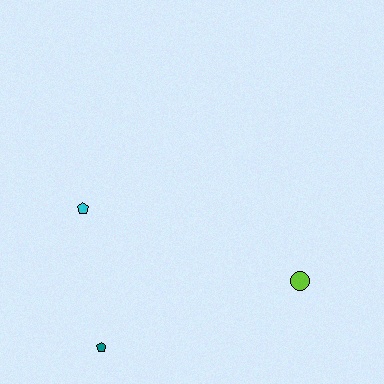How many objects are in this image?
There are 3 objects.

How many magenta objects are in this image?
There are no magenta objects.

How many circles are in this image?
There is 1 circle.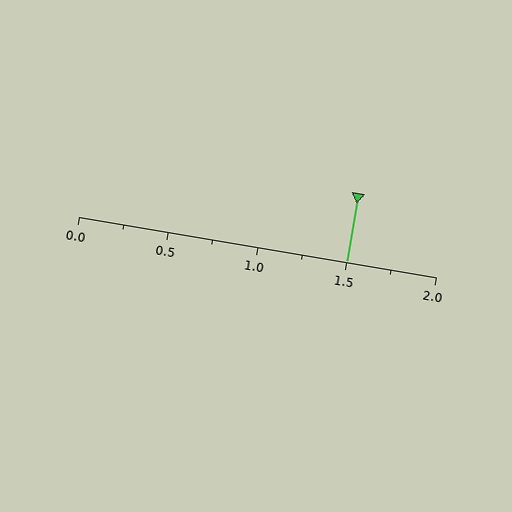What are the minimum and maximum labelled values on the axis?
The axis runs from 0.0 to 2.0.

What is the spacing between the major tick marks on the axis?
The major ticks are spaced 0.5 apart.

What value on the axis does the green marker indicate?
The marker indicates approximately 1.5.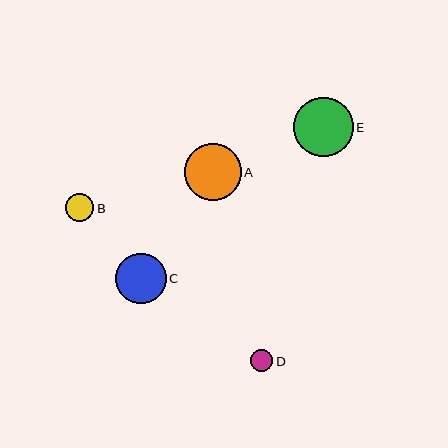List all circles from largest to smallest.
From largest to smallest: E, A, C, B, D.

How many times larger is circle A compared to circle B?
Circle A is approximately 2.0 times the size of circle B.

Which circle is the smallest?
Circle D is the smallest with a size of approximately 22 pixels.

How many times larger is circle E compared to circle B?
Circle E is approximately 2.1 times the size of circle B.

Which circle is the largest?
Circle E is the largest with a size of approximately 60 pixels.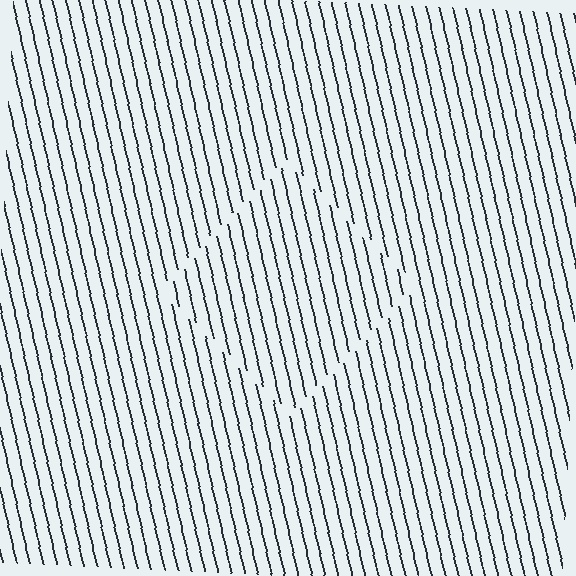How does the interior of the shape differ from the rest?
The interior of the shape contains the same grating, shifted by half a period — the contour is defined by the phase discontinuity where line-ends from the inner and outer gratings abut.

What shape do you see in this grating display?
An illusory square. The interior of the shape contains the same grating, shifted by half a period — the contour is defined by the phase discontinuity where line-ends from the inner and outer gratings abut.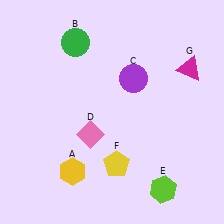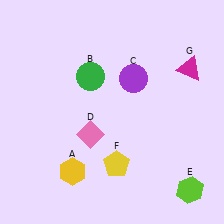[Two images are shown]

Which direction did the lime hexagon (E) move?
The lime hexagon (E) moved right.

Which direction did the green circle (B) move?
The green circle (B) moved down.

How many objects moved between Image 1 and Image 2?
2 objects moved between the two images.